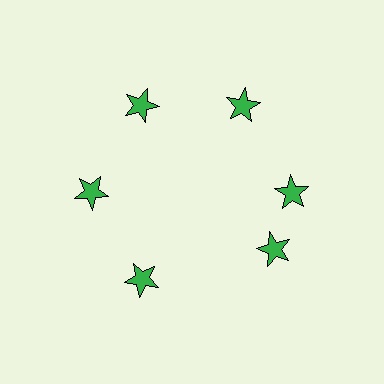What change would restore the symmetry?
The symmetry would be restored by rotating it back into even spacing with its neighbors so that all 6 stars sit at equal angles and equal distance from the center.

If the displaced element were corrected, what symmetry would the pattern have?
It would have 6-fold rotational symmetry — the pattern would map onto itself every 60 degrees.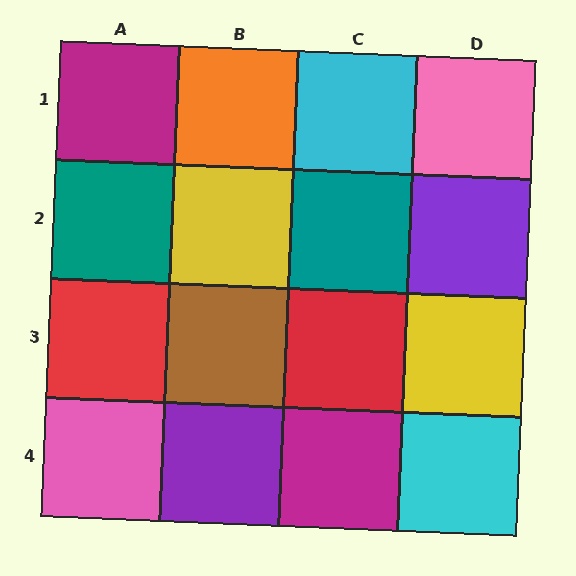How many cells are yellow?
2 cells are yellow.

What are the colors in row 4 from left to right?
Pink, purple, magenta, cyan.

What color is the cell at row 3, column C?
Red.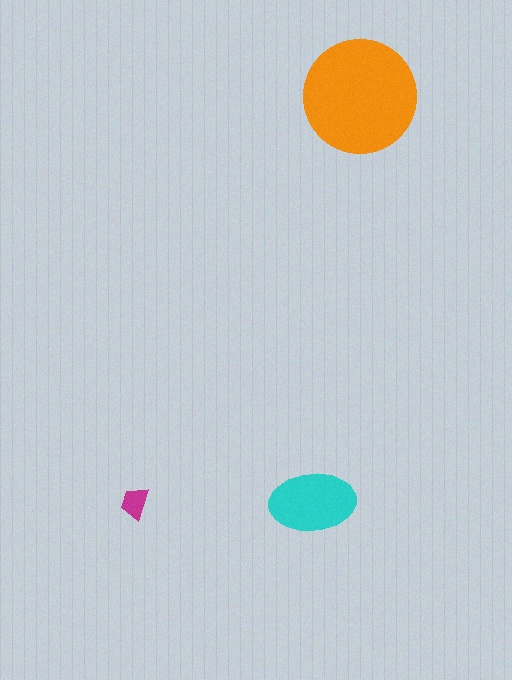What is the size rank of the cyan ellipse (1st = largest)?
2nd.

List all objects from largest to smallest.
The orange circle, the cyan ellipse, the magenta trapezoid.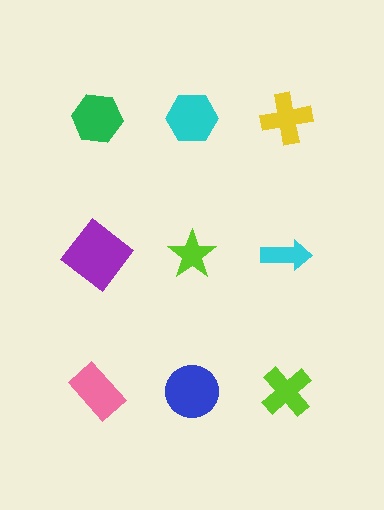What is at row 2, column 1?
A purple diamond.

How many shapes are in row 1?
3 shapes.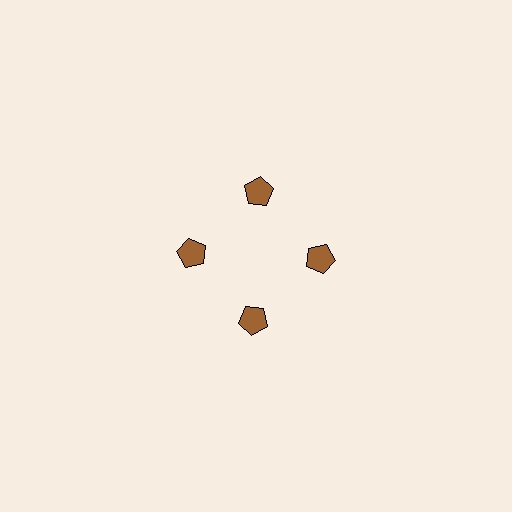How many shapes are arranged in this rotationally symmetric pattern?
There are 4 shapes, arranged in 4 groups of 1.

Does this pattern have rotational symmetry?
Yes, this pattern has 4-fold rotational symmetry. It looks the same after rotating 90 degrees around the center.